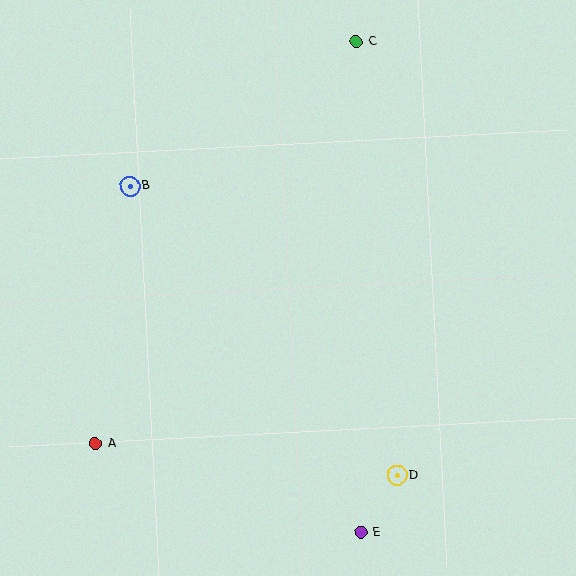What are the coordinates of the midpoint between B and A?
The midpoint between B and A is at (113, 315).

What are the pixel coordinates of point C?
Point C is at (356, 42).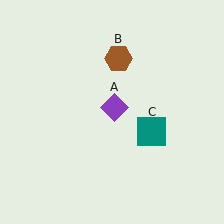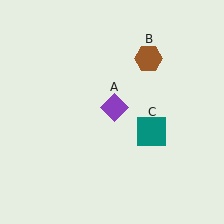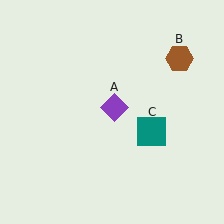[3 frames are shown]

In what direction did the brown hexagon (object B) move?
The brown hexagon (object B) moved right.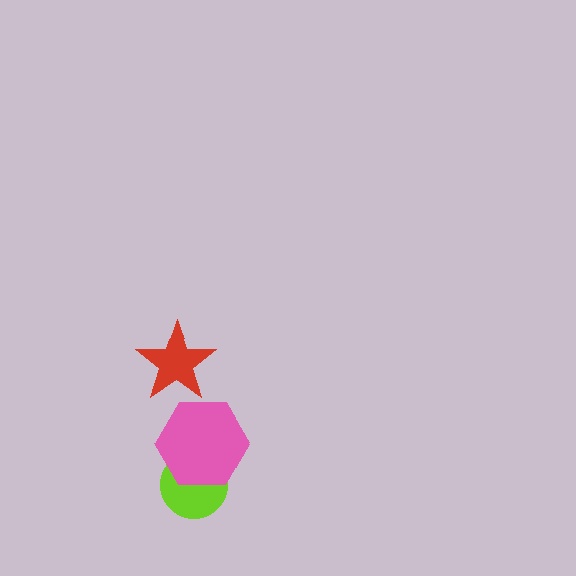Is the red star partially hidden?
No, no other shape covers it.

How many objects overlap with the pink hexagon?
1 object overlaps with the pink hexagon.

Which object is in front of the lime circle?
The pink hexagon is in front of the lime circle.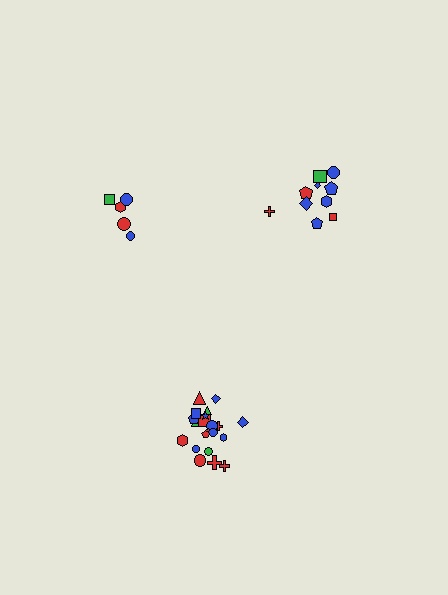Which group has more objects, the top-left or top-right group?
The top-right group.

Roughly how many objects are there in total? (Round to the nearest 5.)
Roughly 35 objects in total.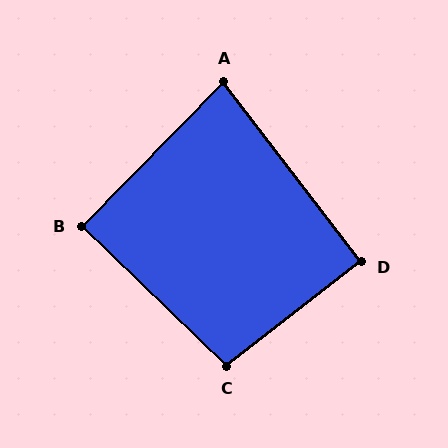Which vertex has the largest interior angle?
C, at approximately 98 degrees.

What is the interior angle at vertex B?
Approximately 90 degrees (approximately right).